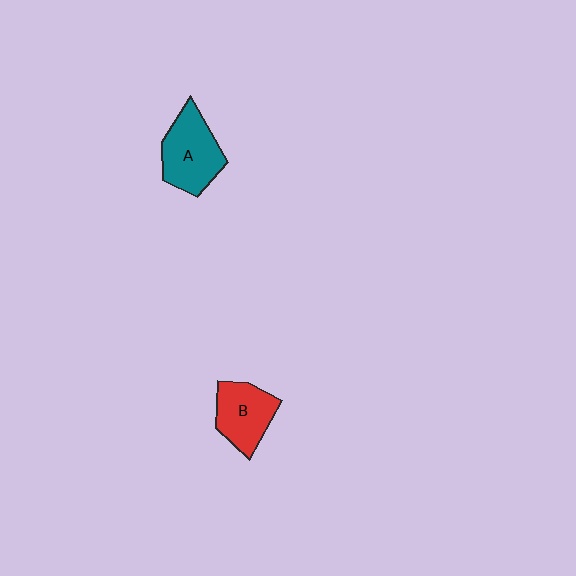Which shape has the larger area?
Shape A (teal).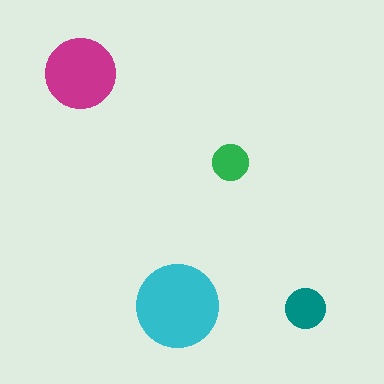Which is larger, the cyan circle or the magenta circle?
The cyan one.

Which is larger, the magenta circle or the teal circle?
The magenta one.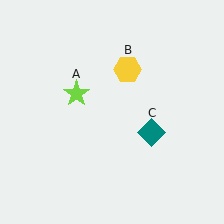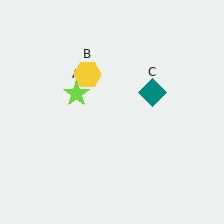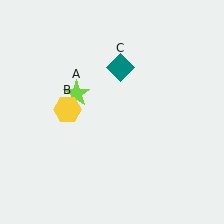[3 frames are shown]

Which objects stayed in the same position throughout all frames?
Lime star (object A) remained stationary.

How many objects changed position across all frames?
2 objects changed position: yellow hexagon (object B), teal diamond (object C).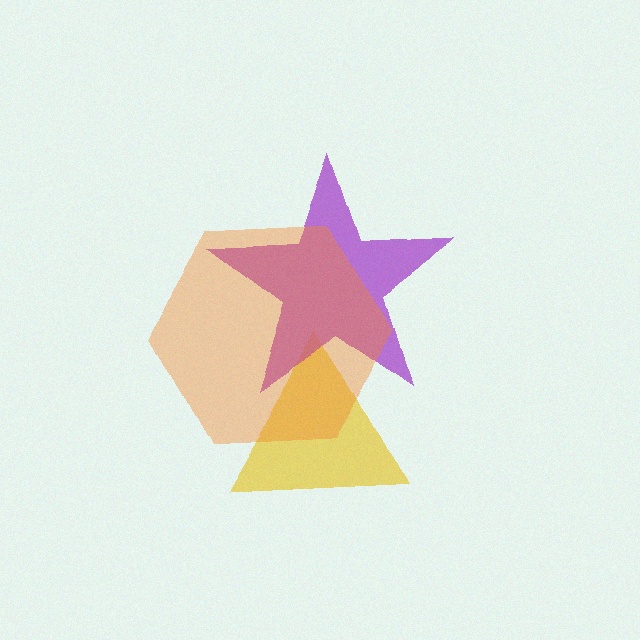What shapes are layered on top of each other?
The layered shapes are: a yellow triangle, a purple star, an orange hexagon.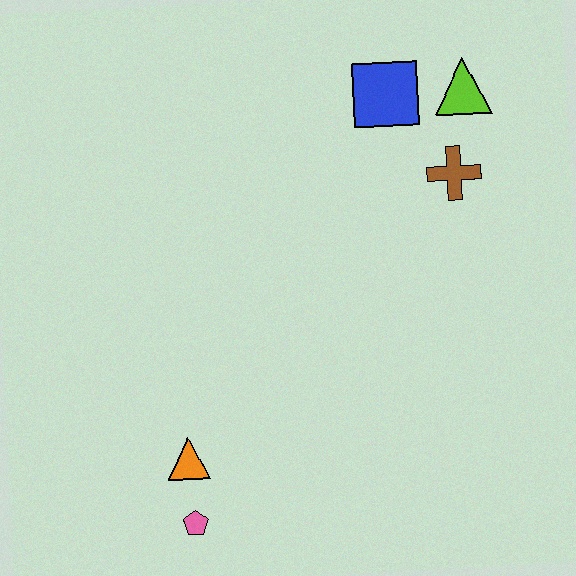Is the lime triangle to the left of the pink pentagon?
No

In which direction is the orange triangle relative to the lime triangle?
The orange triangle is below the lime triangle.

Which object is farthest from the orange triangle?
The lime triangle is farthest from the orange triangle.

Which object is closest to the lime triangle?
The blue square is closest to the lime triangle.